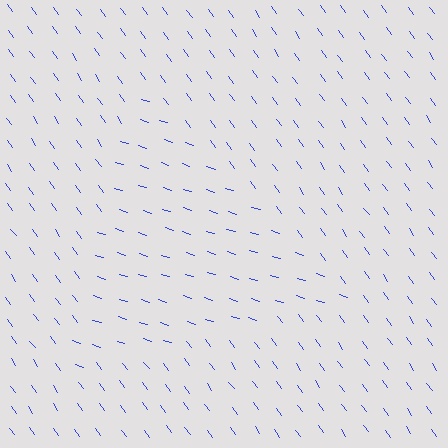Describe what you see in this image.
The image is filled with small blue line segments. A triangle region in the image has lines oriented differently from the surrounding lines, creating a visible texture boundary.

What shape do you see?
I see a triangle.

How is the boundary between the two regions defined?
The boundary is defined purely by a change in line orientation (approximately 36 degrees difference). All lines are the same color and thickness.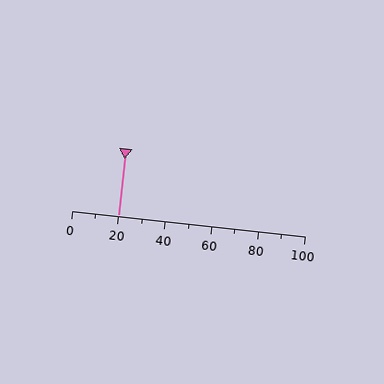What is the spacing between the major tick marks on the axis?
The major ticks are spaced 20 apart.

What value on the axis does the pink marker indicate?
The marker indicates approximately 20.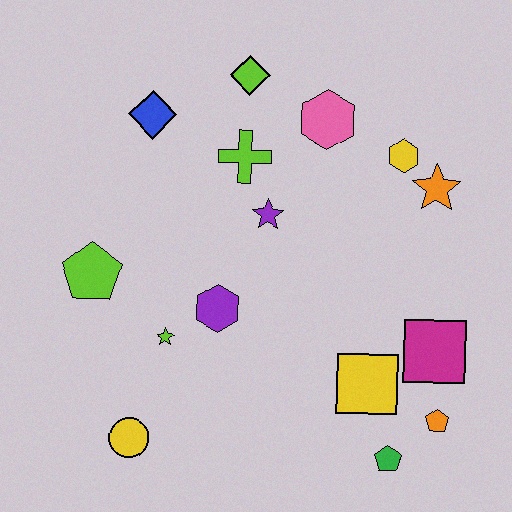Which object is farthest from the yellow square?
The blue diamond is farthest from the yellow square.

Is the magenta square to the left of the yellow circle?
No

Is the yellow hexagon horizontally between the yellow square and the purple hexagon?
No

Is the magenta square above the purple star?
No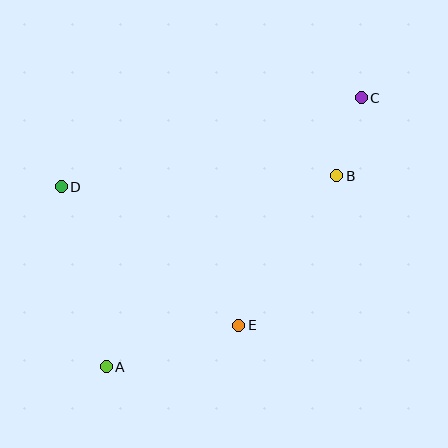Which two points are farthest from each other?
Points A and C are farthest from each other.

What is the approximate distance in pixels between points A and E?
The distance between A and E is approximately 139 pixels.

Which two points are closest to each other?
Points B and C are closest to each other.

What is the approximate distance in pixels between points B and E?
The distance between B and E is approximately 179 pixels.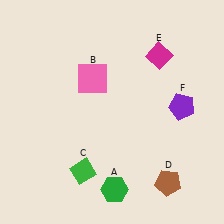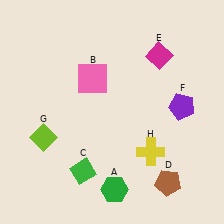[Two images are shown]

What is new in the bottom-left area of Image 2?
A lime diamond (G) was added in the bottom-left area of Image 2.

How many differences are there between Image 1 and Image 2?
There are 2 differences between the two images.